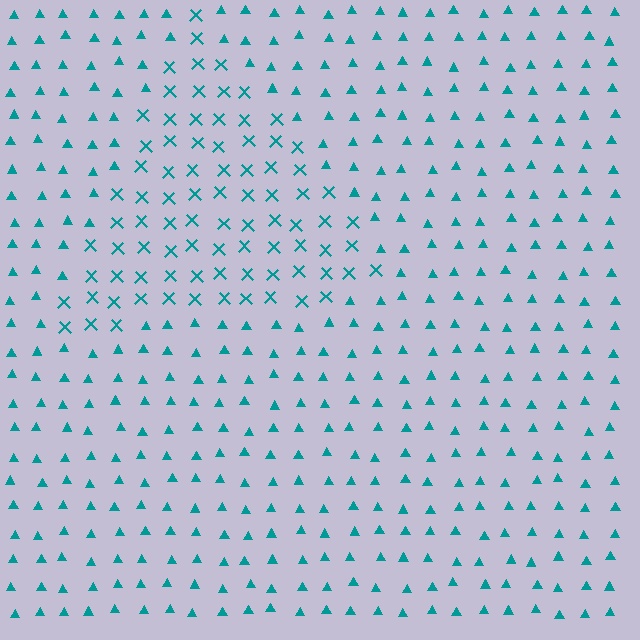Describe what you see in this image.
The image is filled with small teal elements arranged in a uniform grid. A triangle-shaped region contains X marks, while the surrounding area contains triangles. The boundary is defined purely by the change in element shape.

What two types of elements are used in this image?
The image uses X marks inside the triangle region and triangles outside it.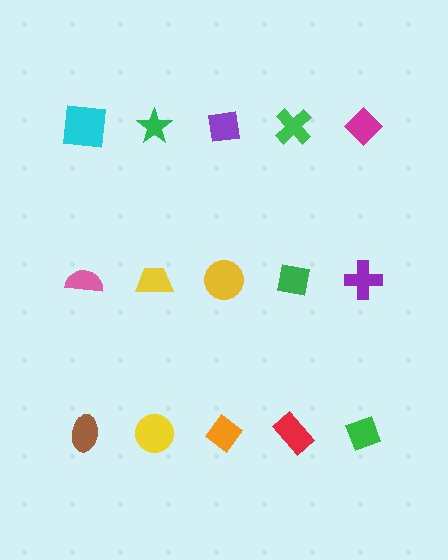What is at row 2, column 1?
A pink semicircle.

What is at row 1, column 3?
A purple square.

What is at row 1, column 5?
A magenta diamond.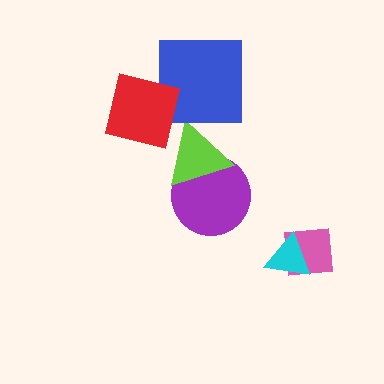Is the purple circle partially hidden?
Yes, it is partially covered by another shape.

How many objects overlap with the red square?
2 objects overlap with the red square.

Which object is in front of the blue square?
The red square is in front of the blue square.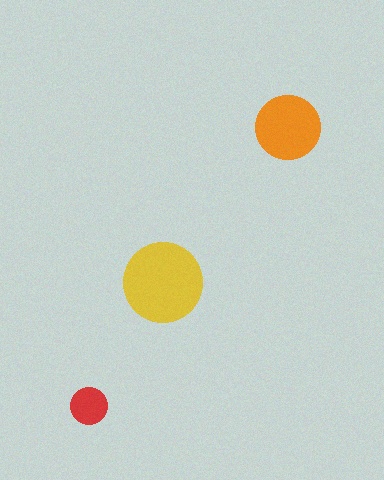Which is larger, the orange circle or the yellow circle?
The yellow one.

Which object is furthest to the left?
The red circle is leftmost.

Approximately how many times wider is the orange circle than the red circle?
About 2 times wider.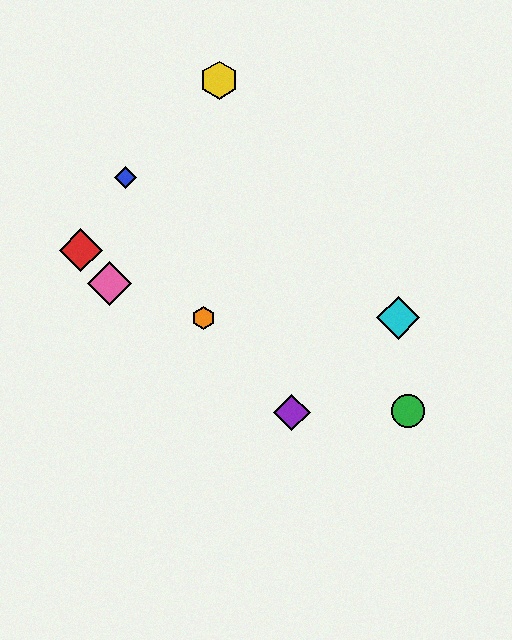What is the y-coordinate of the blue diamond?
The blue diamond is at y≈177.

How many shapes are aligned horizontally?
2 shapes (the orange hexagon, the cyan diamond) are aligned horizontally.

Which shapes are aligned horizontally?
The orange hexagon, the cyan diamond are aligned horizontally.